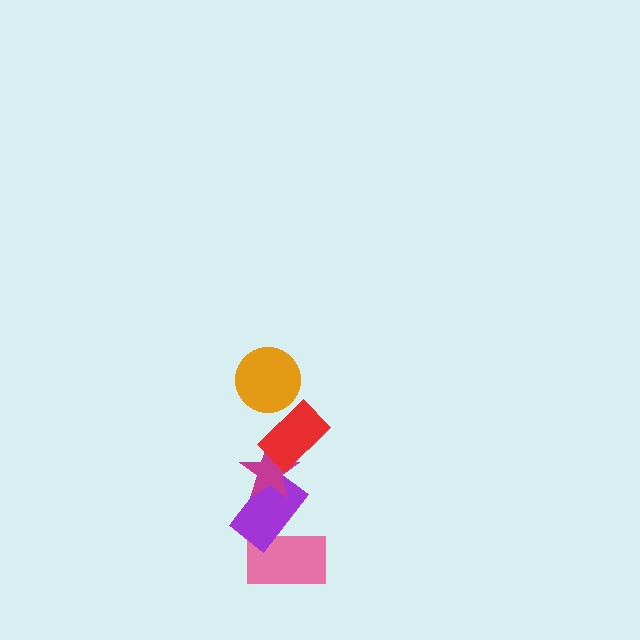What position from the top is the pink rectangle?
The pink rectangle is 5th from the top.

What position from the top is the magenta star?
The magenta star is 3rd from the top.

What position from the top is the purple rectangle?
The purple rectangle is 4th from the top.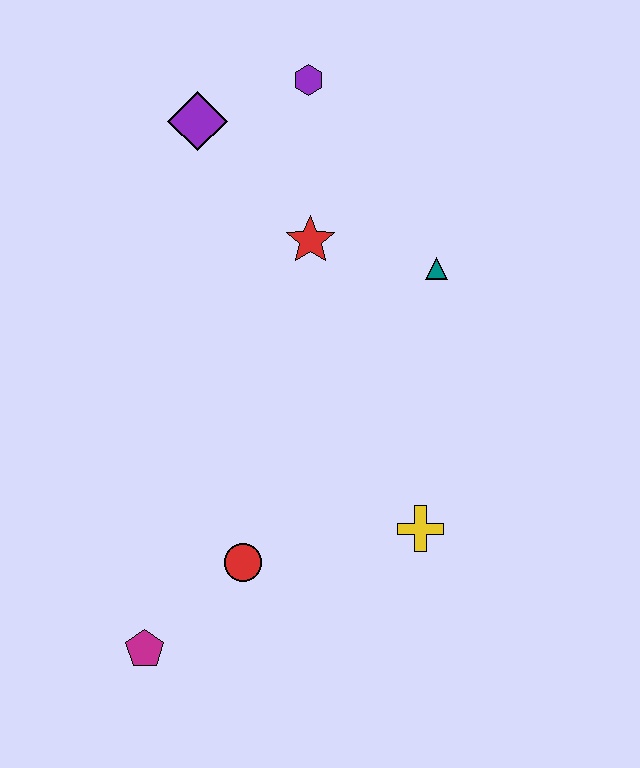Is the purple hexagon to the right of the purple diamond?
Yes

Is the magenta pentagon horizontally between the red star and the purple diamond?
No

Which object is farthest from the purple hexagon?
The magenta pentagon is farthest from the purple hexagon.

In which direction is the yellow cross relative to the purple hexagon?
The yellow cross is below the purple hexagon.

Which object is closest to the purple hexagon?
The purple diamond is closest to the purple hexagon.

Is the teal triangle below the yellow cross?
No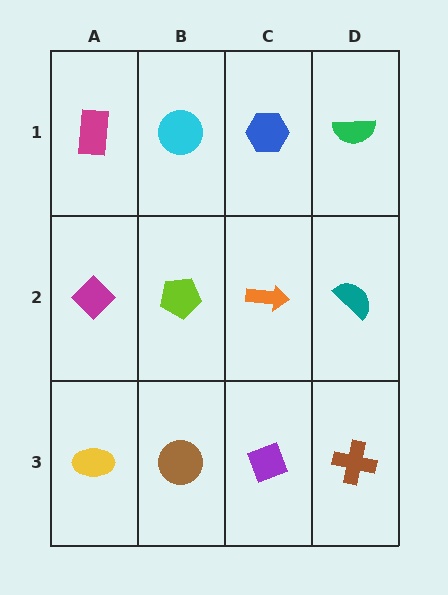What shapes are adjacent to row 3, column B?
A lime pentagon (row 2, column B), a yellow ellipse (row 3, column A), a purple diamond (row 3, column C).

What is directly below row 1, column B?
A lime pentagon.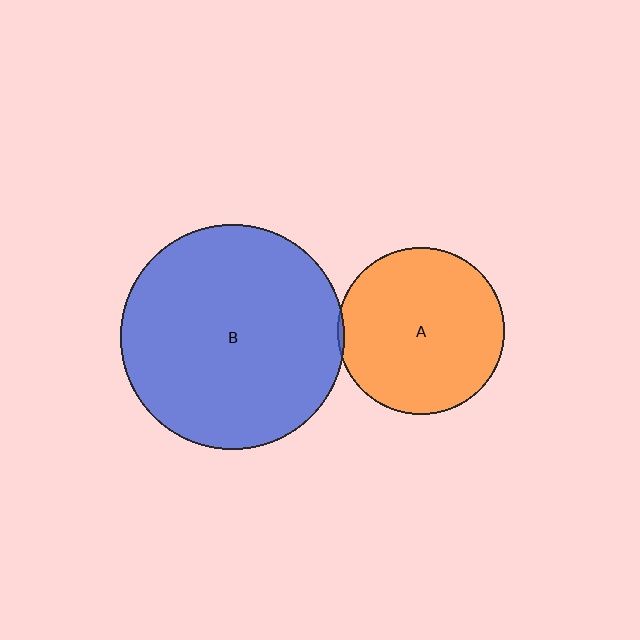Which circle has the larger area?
Circle B (blue).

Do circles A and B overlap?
Yes.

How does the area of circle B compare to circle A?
Approximately 1.8 times.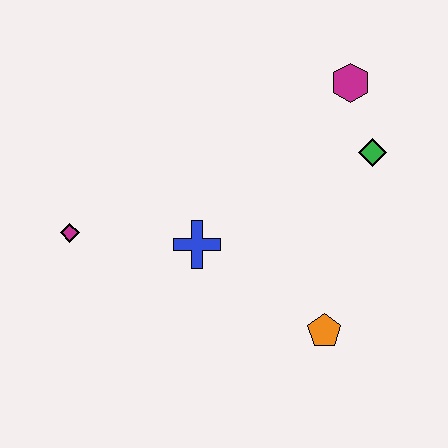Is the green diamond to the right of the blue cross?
Yes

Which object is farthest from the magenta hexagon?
The magenta diamond is farthest from the magenta hexagon.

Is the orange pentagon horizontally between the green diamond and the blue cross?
Yes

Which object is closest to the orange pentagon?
The blue cross is closest to the orange pentagon.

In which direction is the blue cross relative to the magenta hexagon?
The blue cross is below the magenta hexagon.